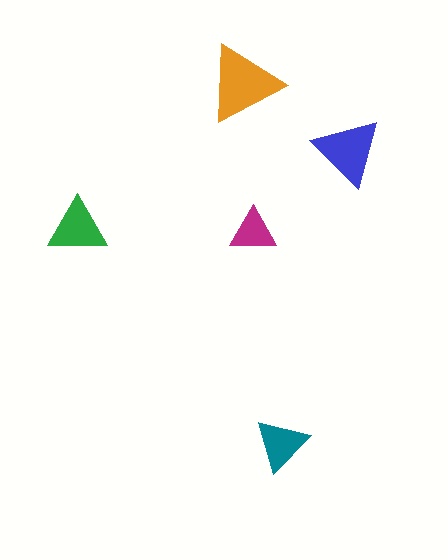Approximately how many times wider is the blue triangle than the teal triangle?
About 1.5 times wider.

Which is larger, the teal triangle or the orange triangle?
The orange one.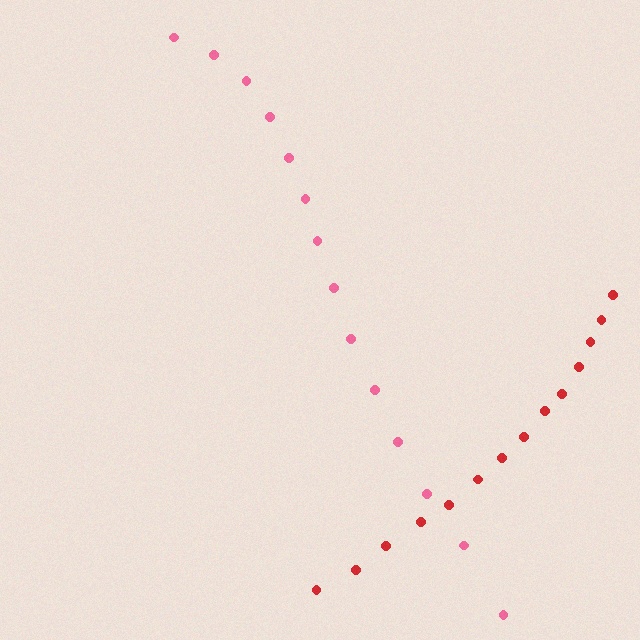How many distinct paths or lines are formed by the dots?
There are 2 distinct paths.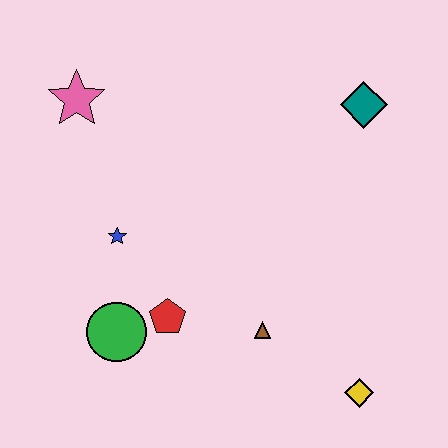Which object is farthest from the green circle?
The teal diamond is farthest from the green circle.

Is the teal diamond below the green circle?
No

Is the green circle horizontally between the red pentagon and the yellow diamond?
No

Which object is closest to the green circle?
The red pentagon is closest to the green circle.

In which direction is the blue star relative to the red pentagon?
The blue star is above the red pentagon.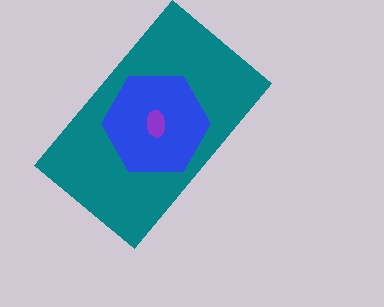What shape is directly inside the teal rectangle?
The blue hexagon.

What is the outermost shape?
The teal rectangle.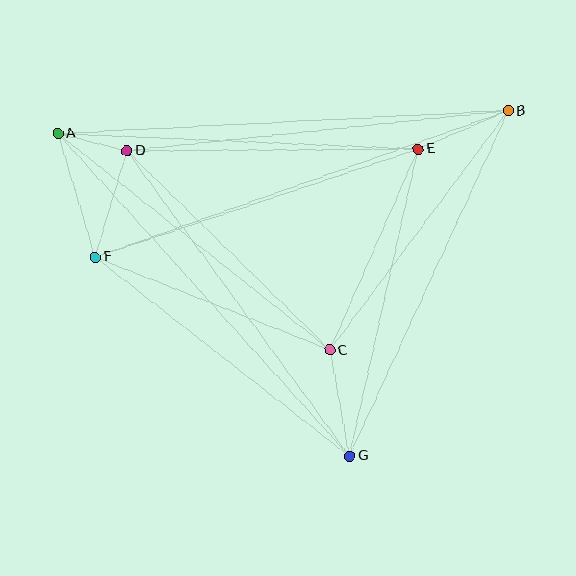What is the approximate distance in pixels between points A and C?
The distance between A and C is approximately 348 pixels.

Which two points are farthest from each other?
Points A and B are farthest from each other.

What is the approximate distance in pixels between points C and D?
The distance between C and D is approximately 284 pixels.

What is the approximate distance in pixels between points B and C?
The distance between B and C is approximately 299 pixels.